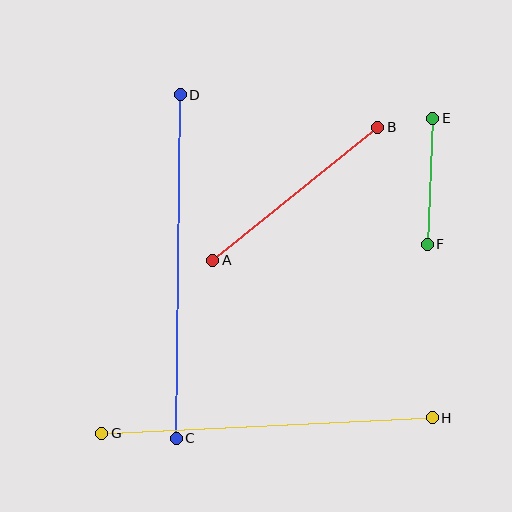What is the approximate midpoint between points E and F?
The midpoint is at approximately (430, 181) pixels.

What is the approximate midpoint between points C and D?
The midpoint is at approximately (178, 267) pixels.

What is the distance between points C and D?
The distance is approximately 343 pixels.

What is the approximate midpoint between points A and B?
The midpoint is at approximately (295, 194) pixels.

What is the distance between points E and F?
The distance is approximately 126 pixels.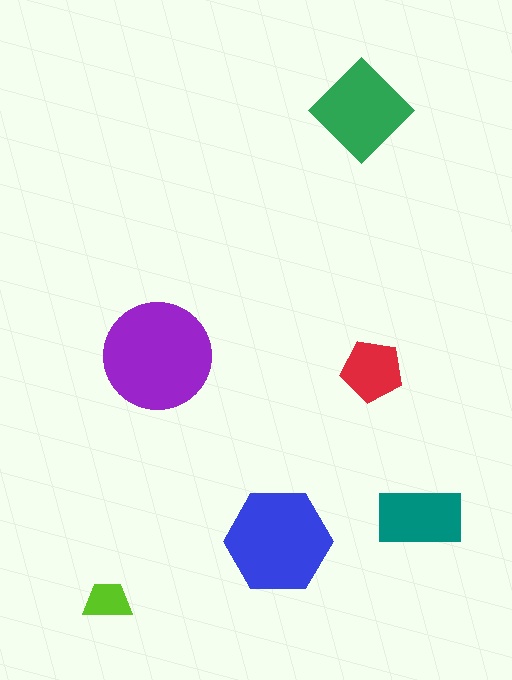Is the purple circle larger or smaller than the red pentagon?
Larger.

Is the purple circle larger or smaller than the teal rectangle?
Larger.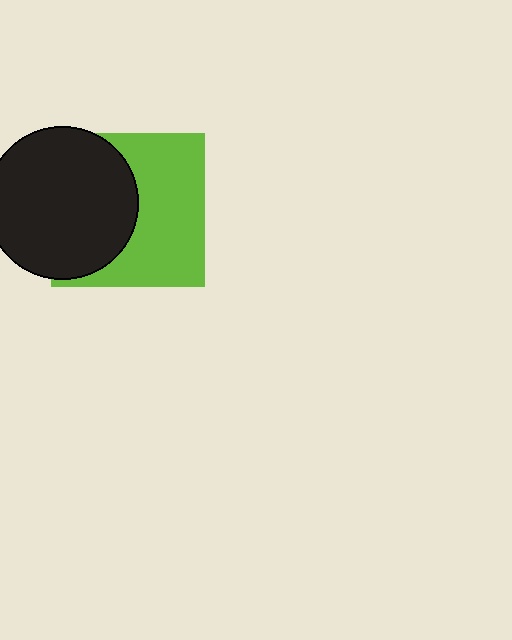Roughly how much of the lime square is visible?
About half of it is visible (roughly 55%).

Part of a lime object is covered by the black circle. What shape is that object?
It is a square.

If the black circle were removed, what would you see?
You would see the complete lime square.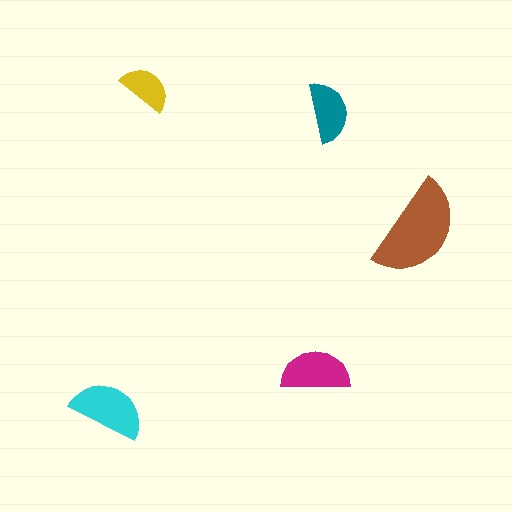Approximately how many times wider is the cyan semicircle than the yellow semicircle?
About 1.5 times wider.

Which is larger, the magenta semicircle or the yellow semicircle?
The magenta one.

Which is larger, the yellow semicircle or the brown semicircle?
The brown one.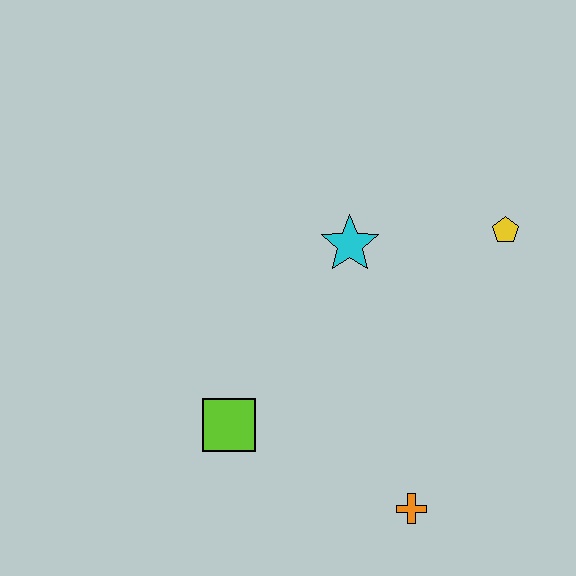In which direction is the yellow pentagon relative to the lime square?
The yellow pentagon is to the right of the lime square.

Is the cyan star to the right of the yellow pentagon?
No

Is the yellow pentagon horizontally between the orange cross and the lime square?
No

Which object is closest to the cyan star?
The yellow pentagon is closest to the cyan star.